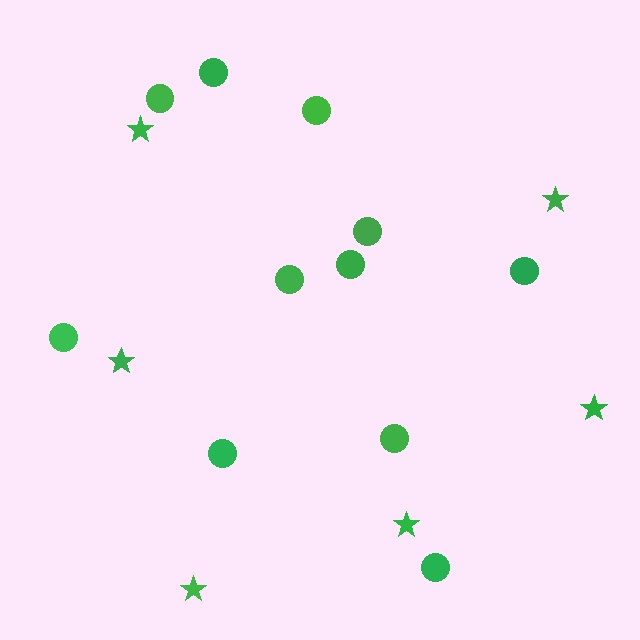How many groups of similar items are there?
There are 2 groups: one group of stars (6) and one group of circles (11).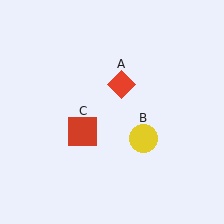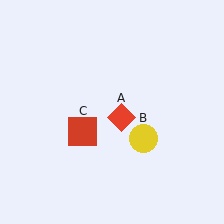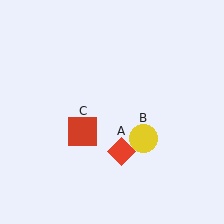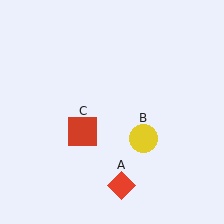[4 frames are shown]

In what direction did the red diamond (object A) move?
The red diamond (object A) moved down.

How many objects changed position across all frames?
1 object changed position: red diamond (object A).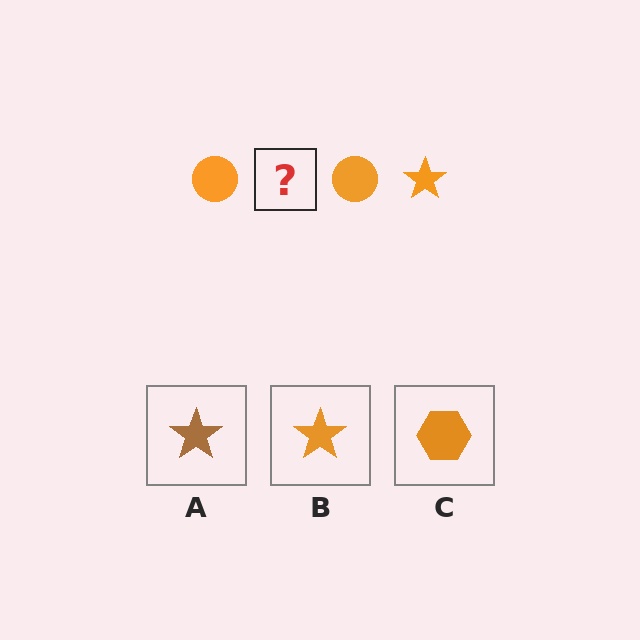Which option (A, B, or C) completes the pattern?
B.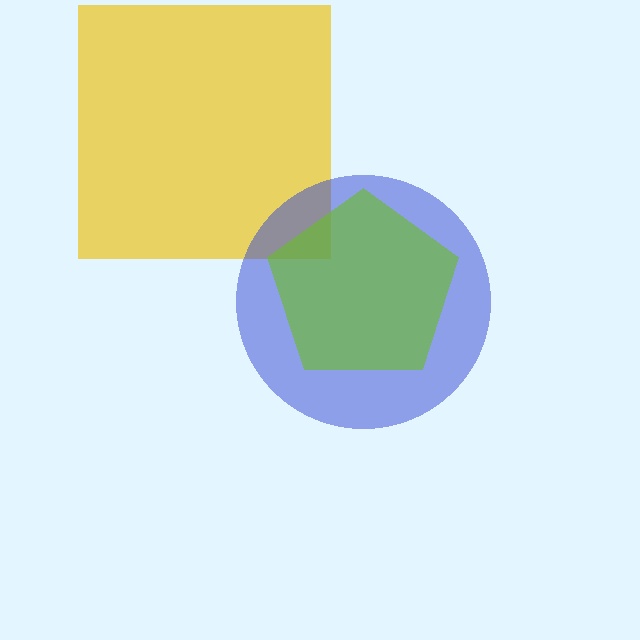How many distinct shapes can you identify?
There are 3 distinct shapes: a yellow square, a blue circle, a lime pentagon.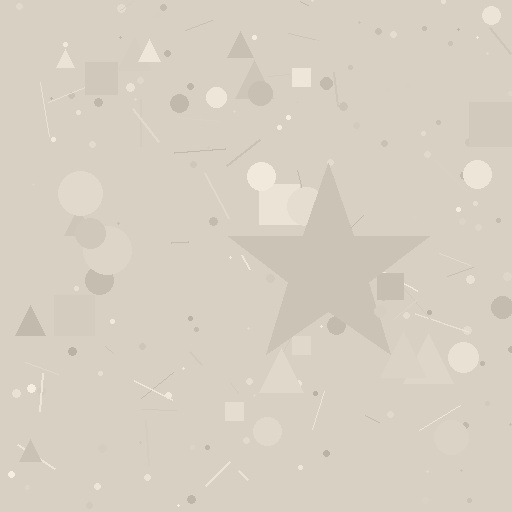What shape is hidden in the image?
A star is hidden in the image.